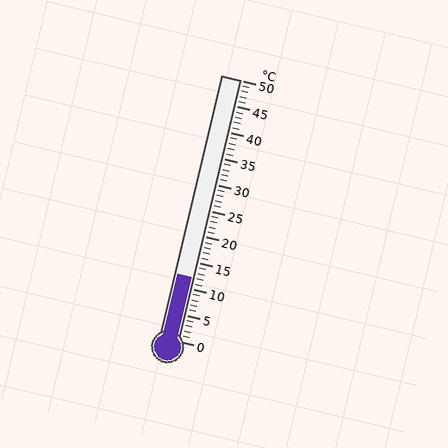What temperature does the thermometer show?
The thermometer shows approximately 12°C.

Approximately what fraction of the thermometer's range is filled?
The thermometer is filled to approximately 25% of its range.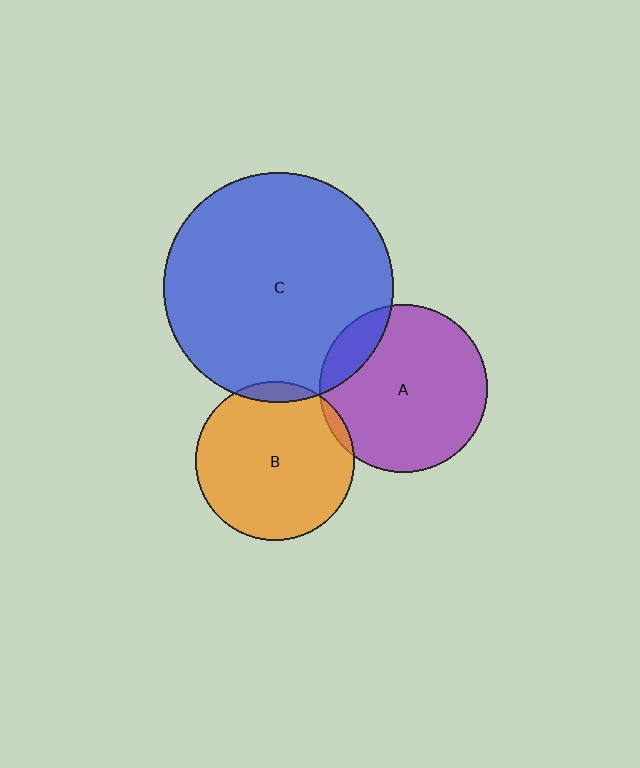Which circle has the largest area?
Circle C (blue).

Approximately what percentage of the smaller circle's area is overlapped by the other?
Approximately 15%.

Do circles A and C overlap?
Yes.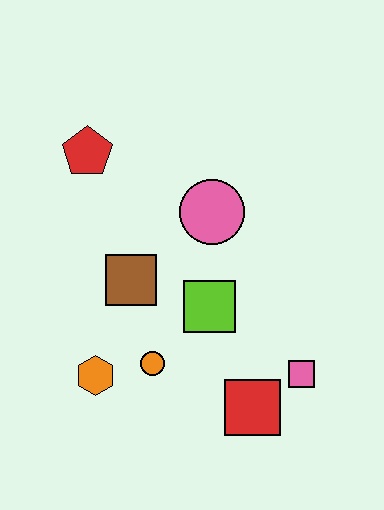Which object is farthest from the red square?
The red pentagon is farthest from the red square.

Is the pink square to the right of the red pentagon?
Yes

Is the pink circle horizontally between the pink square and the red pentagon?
Yes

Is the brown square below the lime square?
No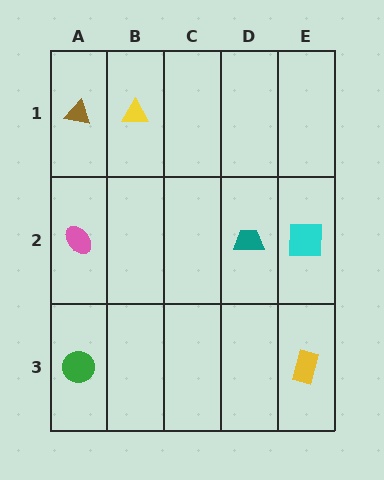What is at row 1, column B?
A yellow triangle.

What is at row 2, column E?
A cyan square.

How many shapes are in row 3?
2 shapes.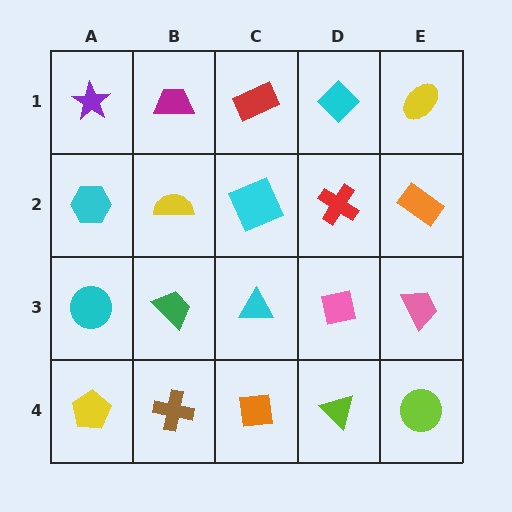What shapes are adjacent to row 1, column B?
A yellow semicircle (row 2, column B), a purple star (row 1, column A), a red rectangle (row 1, column C).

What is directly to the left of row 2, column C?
A yellow semicircle.